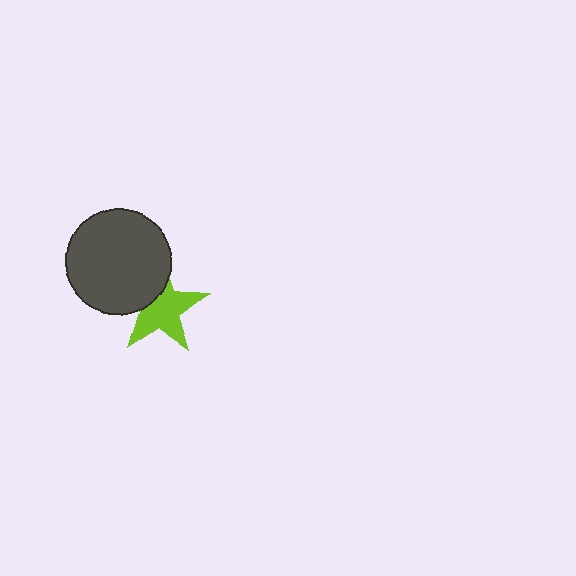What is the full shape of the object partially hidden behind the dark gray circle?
The partially hidden object is a lime star.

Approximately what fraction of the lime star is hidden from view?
Roughly 32% of the lime star is hidden behind the dark gray circle.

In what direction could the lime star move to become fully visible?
The lime star could move toward the lower-right. That would shift it out from behind the dark gray circle entirely.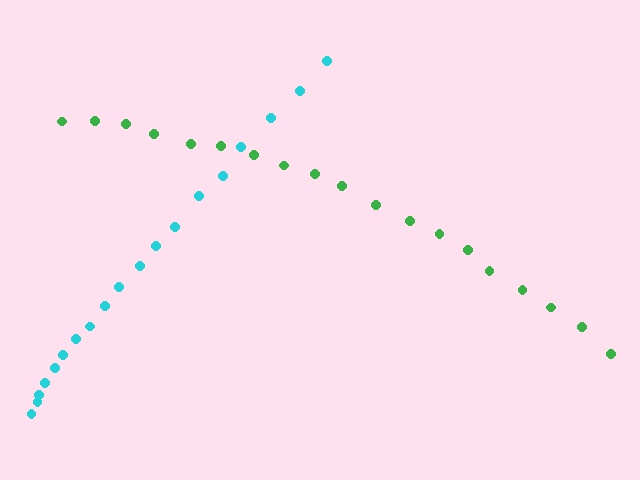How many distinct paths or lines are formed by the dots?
There are 2 distinct paths.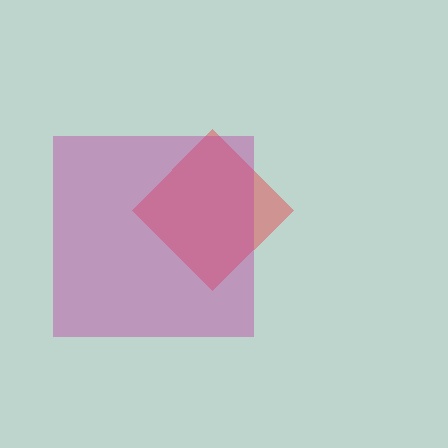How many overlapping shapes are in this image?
There are 2 overlapping shapes in the image.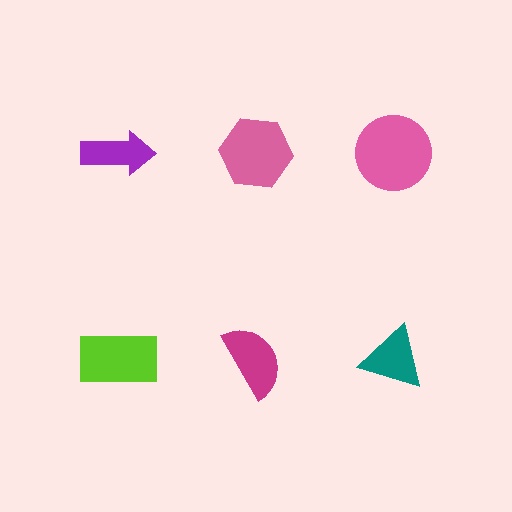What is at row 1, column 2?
A pink hexagon.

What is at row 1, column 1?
A purple arrow.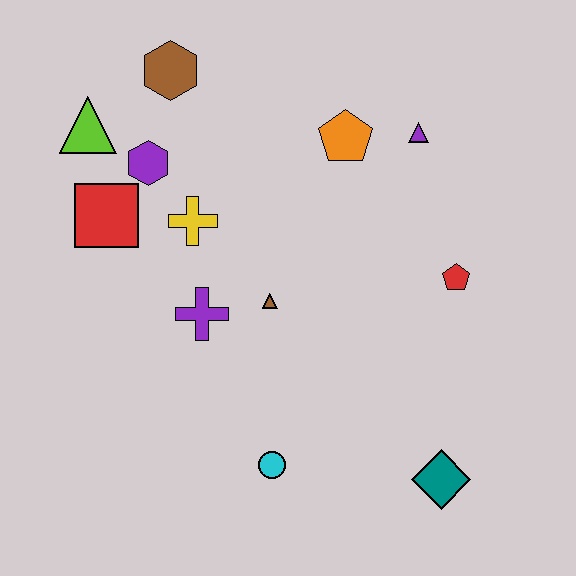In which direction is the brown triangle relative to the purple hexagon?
The brown triangle is below the purple hexagon.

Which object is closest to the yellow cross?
The purple hexagon is closest to the yellow cross.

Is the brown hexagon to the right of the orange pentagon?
No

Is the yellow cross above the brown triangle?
Yes